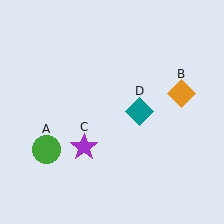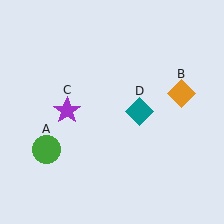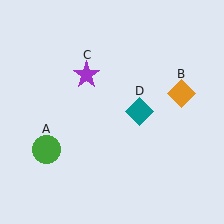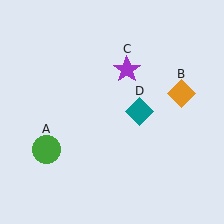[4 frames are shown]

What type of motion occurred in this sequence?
The purple star (object C) rotated clockwise around the center of the scene.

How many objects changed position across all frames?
1 object changed position: purple star (object C).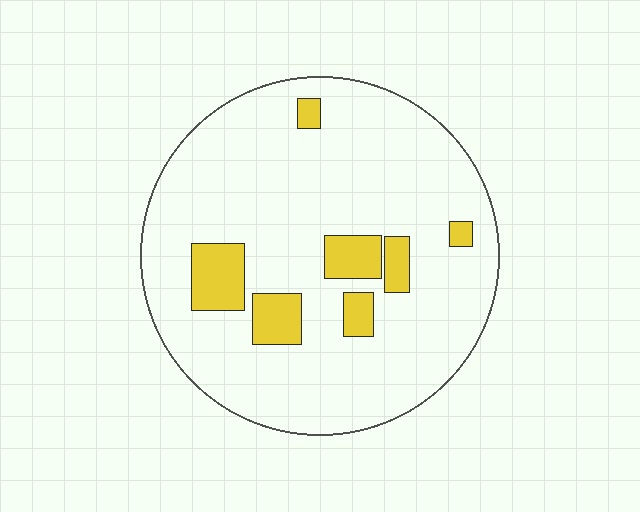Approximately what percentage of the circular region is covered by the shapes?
Approximately 15%.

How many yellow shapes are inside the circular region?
7.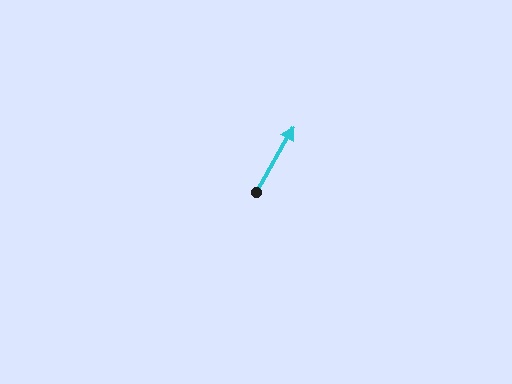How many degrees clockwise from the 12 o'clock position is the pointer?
Approximately 30 degrees.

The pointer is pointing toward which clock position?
Roughly 1 o'clock.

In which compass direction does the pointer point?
Northeast.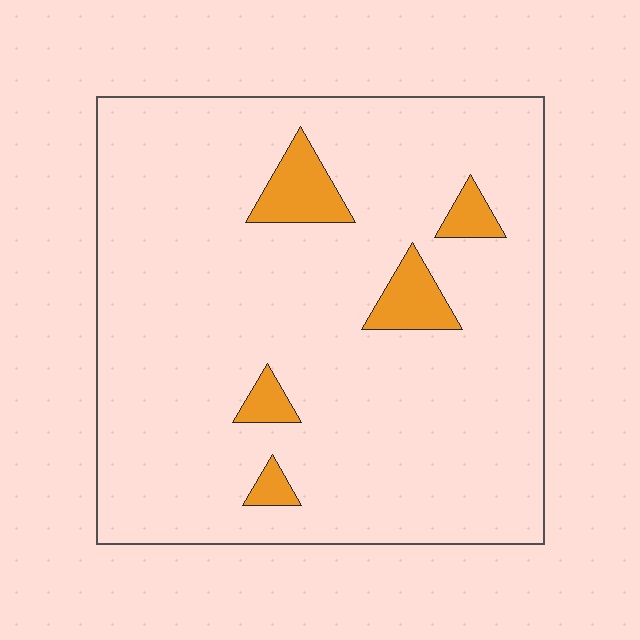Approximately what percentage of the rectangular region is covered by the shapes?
Approximately 10%.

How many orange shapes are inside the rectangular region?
5.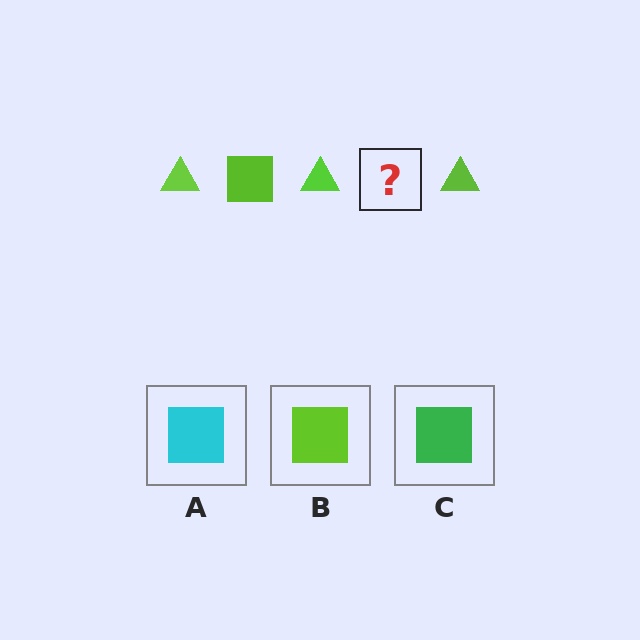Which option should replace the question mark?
Option B.